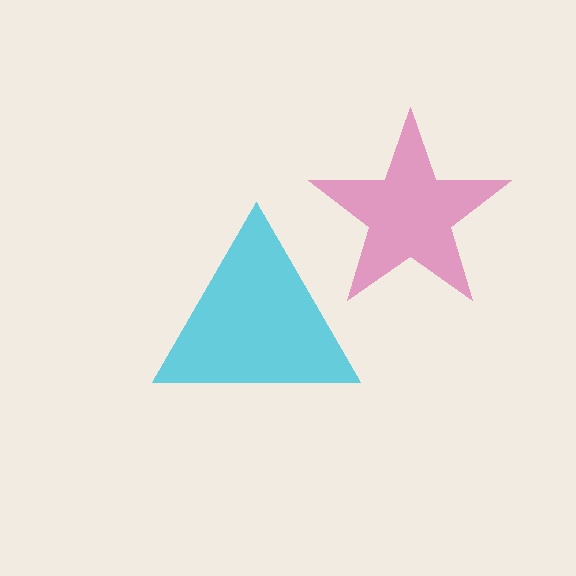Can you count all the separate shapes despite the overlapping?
Yes, there are 2 separate shapes.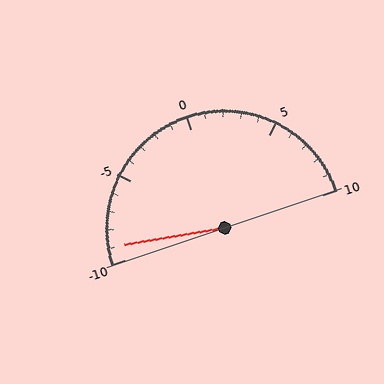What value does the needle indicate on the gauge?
The needle indicates approximately -9.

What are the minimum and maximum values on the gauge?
The gauge ranges from -10 to 10.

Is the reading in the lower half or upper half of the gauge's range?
The reading is in the lower half of the range (-10 to 10).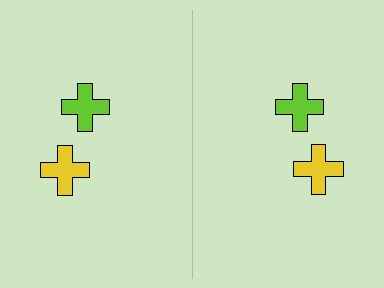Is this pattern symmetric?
Yes, this pattern has bilateral (reflection) symmetry.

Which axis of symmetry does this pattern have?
The pattern has a vertical axis of symmetry running through the center of the image.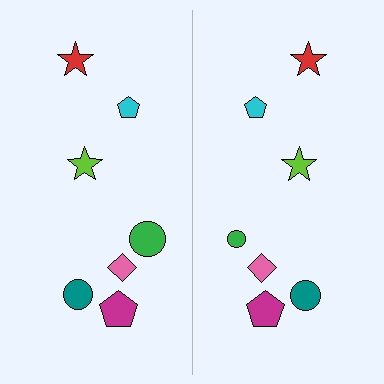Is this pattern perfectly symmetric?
No, the pattern is not perfectly symmetric. The green circle on the right side has a different size than its mirror counterpart.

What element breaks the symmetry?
The green circle on the right side has a different size than its mirror counterpart.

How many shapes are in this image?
There are 14 shapes in this image.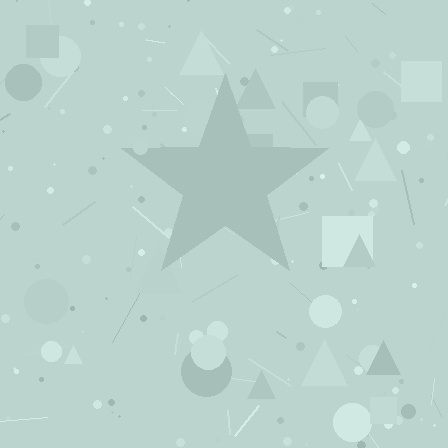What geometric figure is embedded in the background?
A star is embedded in the background.